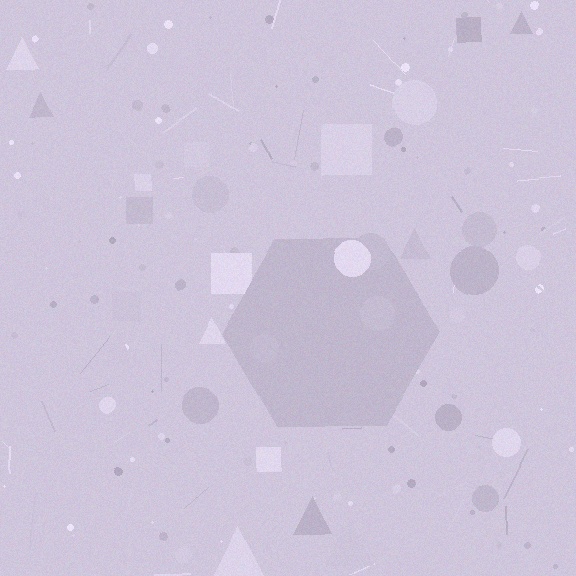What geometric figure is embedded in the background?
A hexagon is embedded in the background.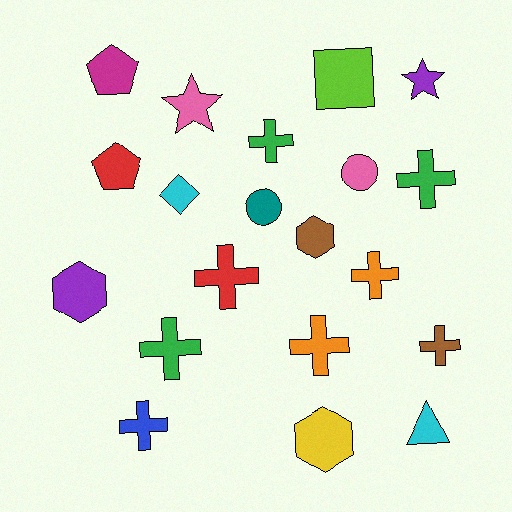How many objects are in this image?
There are 20 objects.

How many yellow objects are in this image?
There is 1 yellow object.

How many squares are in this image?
There is 1 square.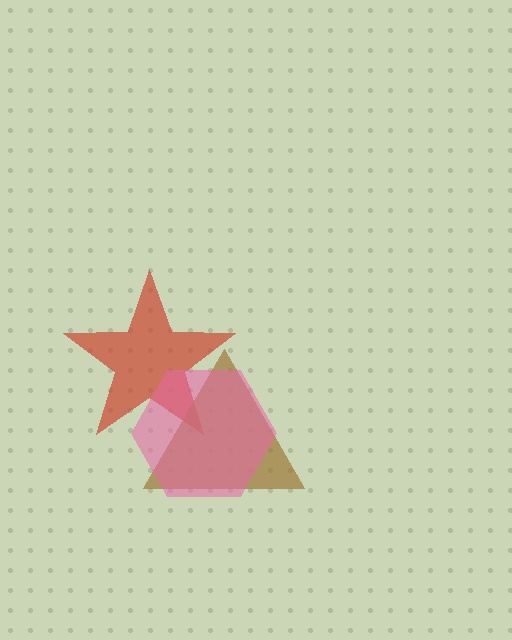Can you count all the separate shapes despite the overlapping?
Yes, there are 3 separate shapes.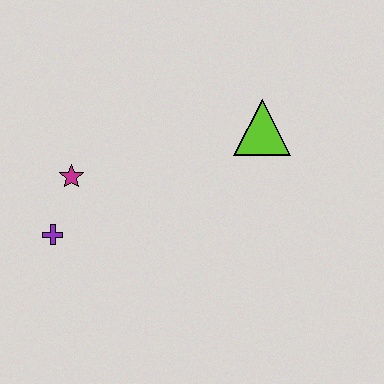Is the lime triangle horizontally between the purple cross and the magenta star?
No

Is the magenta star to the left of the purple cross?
No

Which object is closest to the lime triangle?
The magenta star is closest to the lime triangle.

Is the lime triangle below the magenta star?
No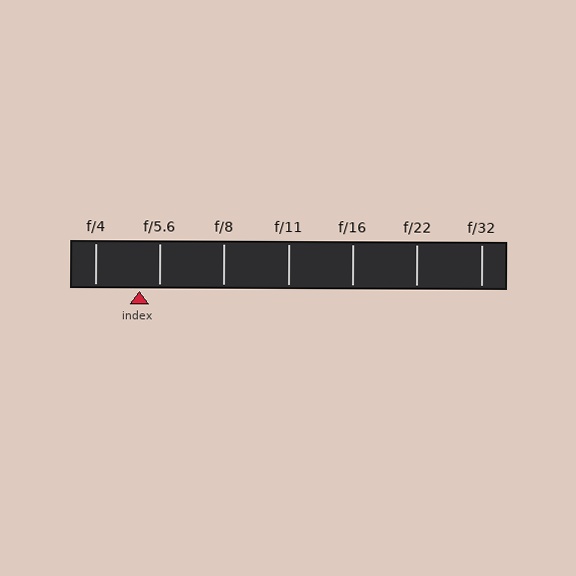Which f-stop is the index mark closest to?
The index mark is closest to f/5.6.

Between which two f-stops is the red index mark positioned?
The index mark is between f/4 and f/5.6.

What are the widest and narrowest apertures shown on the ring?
The widest aperture shown is f/4 and the narrowest is f/32.